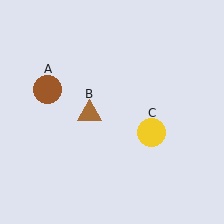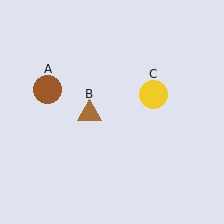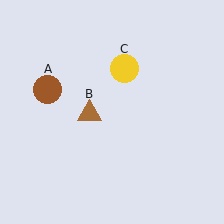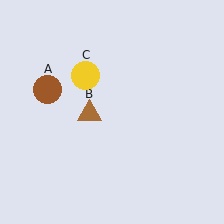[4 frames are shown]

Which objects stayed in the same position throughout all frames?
Brown circle (object A) and brown triangle (object B) remained stationary.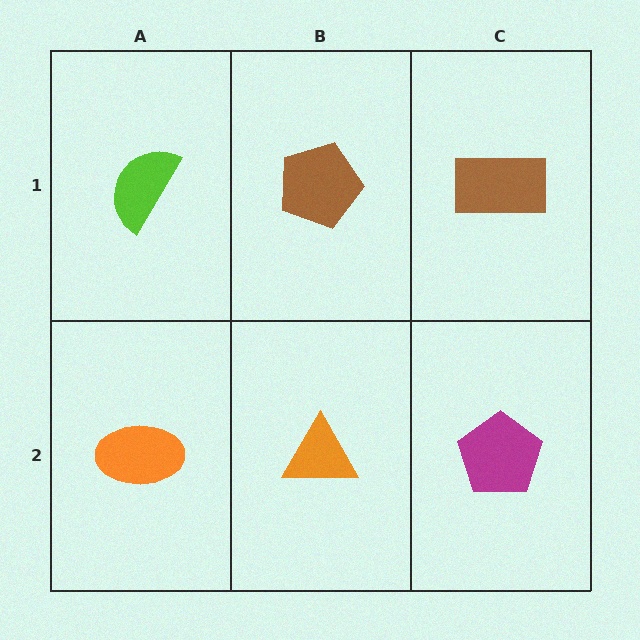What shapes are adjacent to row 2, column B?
A brown pentagon (row 1, column B), an orange ellipse (row 2, column A), a magenta pentagon (row 2, column C).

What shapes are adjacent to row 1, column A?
An orange ellipse (row 2, column A), a brown pentagon (row 1, column B).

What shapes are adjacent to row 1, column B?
An orange triangle (row 2, column B), a lime semicircle (row 1, column A), a brown rectangle (row 1, column C).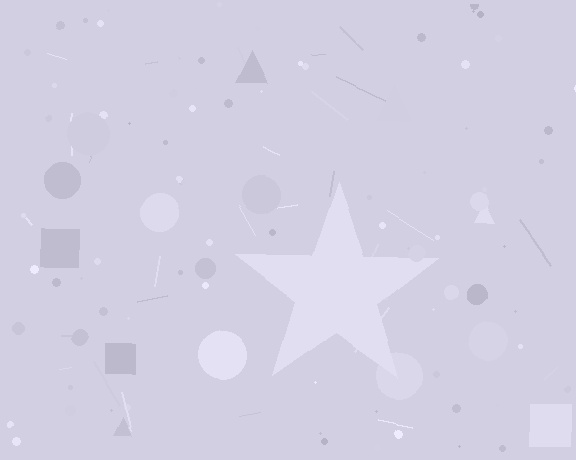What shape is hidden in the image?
A star is hidden in the image.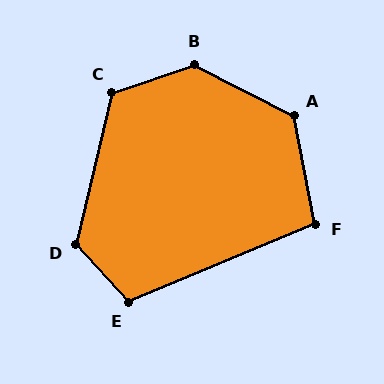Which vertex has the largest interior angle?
B, at approximately 134 degrees.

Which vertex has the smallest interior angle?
F, at approximately 102 degrees.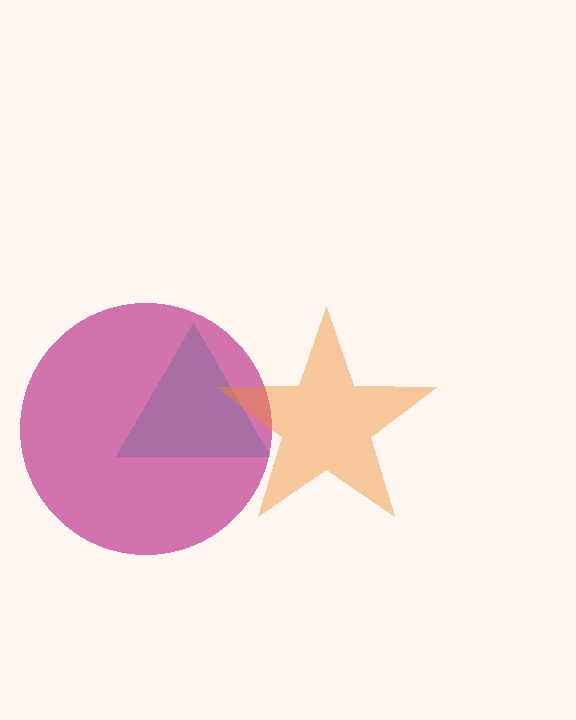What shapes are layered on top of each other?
The layered shapes are: a cyan triangle, a magenta circle, an orange star.